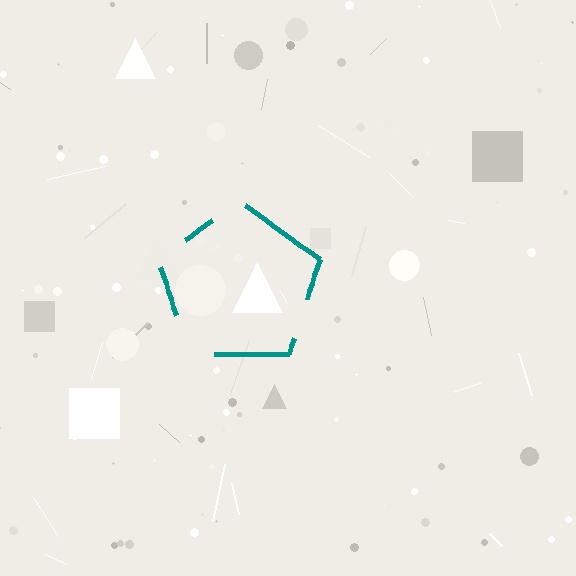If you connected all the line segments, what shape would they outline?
They would outline a pentagon.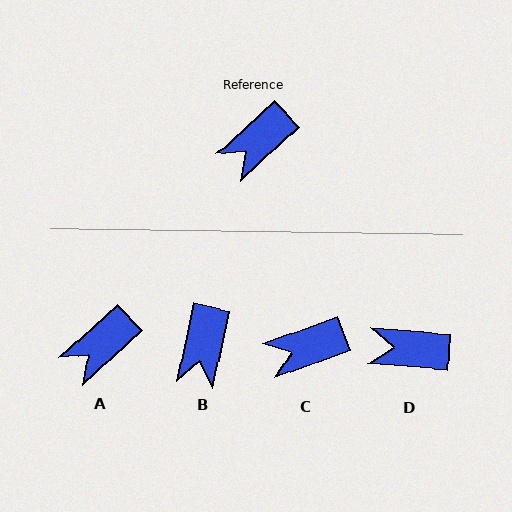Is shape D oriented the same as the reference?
No, it is off by about 48 degrees.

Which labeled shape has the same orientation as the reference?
A.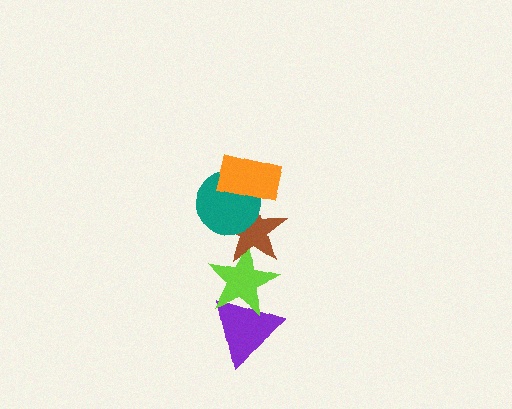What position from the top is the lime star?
The lime star is 4th from the top.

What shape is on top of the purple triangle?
The lime star is on top of the purple triangle.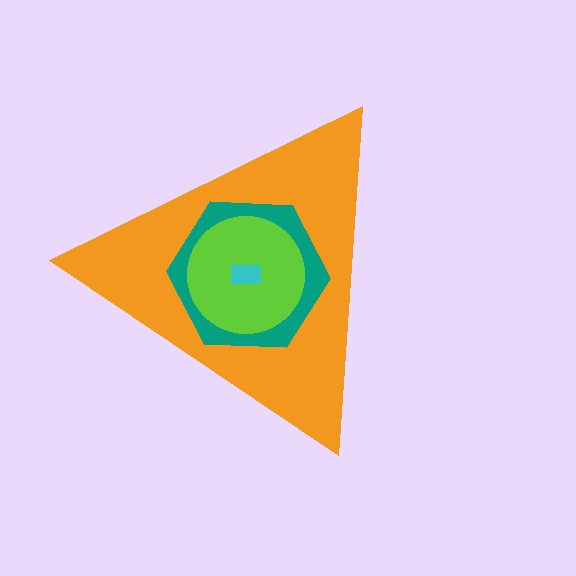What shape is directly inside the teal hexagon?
The lime circle.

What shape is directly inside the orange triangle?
The teal hexagon.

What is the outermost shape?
The orange triangle.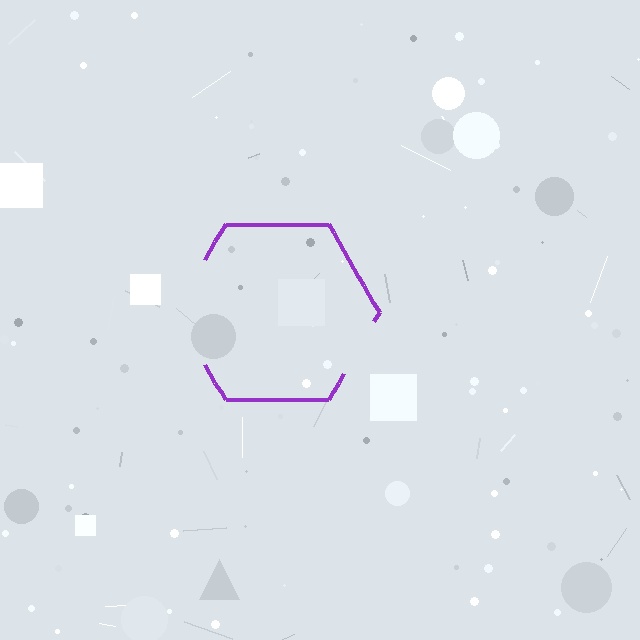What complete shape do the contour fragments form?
The contour fragments form a hexagon.